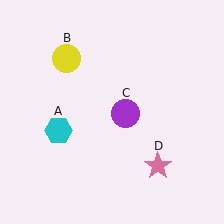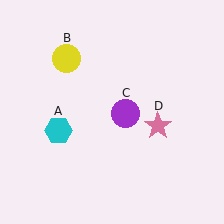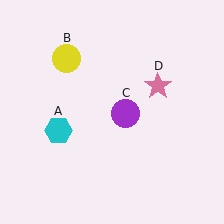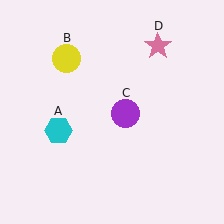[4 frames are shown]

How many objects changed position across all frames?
1 object changed position: pink star (object D).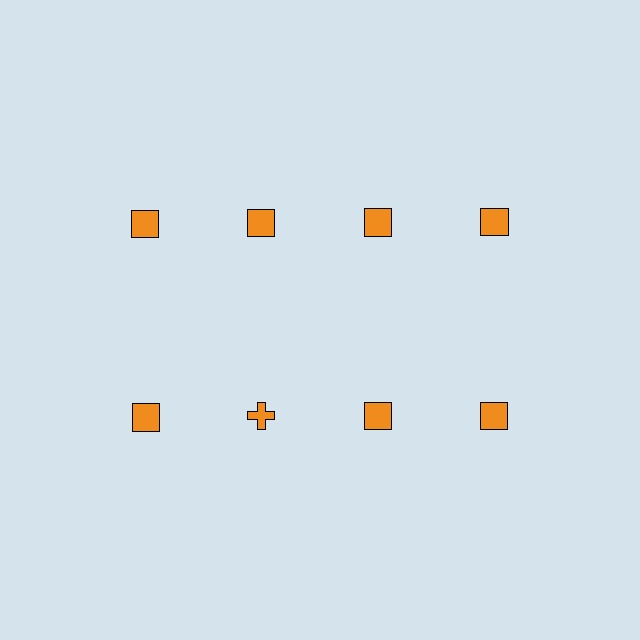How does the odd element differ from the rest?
It has a different shape: cross instead of square.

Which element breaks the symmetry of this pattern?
The orange cross in the second row, second from left column breaks the symmetry. All other shapes are orange squares.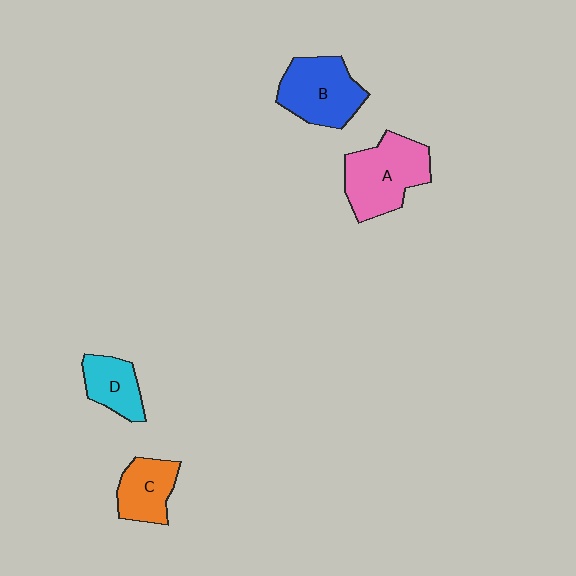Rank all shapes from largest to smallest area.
From largest to smallest: A (pink), B (blue), C (orange), D (cyan).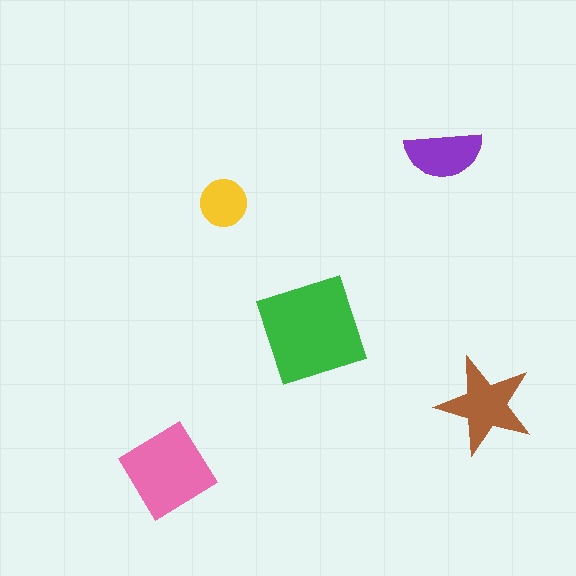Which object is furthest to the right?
The brown star is rightmost.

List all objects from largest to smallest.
The green diamond, the pink diamond, the brown star, the purple semicircle, the yellow circle.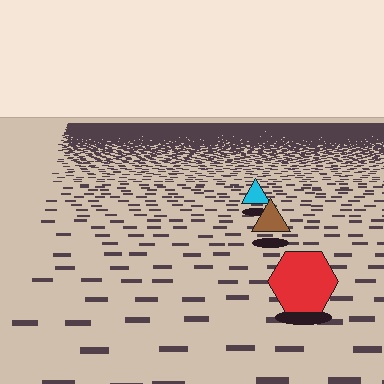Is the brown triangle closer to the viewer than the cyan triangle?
Yes. The brown triangle is closer — you can tell from the texture gradient: the ground texture is coarser near it.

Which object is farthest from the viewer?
The cyan triangle is farthest from the viewer. It appears smaller and the ground texture around it is denser.